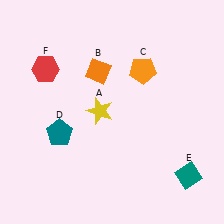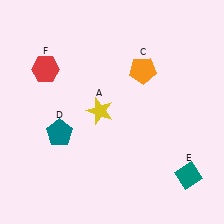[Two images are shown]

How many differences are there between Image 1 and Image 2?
There is 1 difference between the two images.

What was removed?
The orange diamond (B) was removed in Image 2.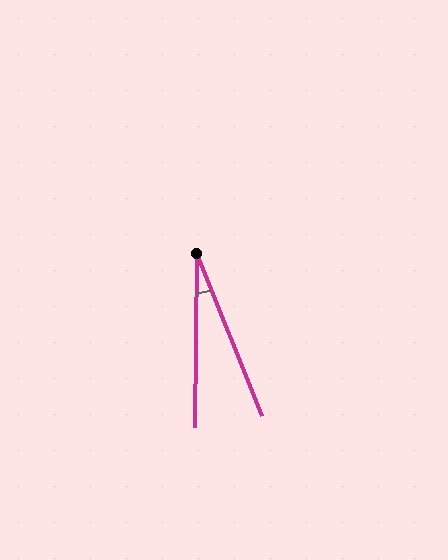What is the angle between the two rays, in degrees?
Approximately 22 degrees.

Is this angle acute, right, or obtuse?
It is acute.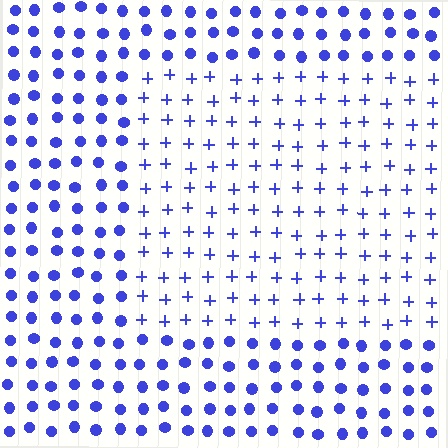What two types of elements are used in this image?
The image uses plus signs inside the rectangle region and circles outside it.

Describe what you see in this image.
The image is filled with small blue elements arranged in a uniform grid. A rectangle-shaped region contains plus signs, while the surrounding area contains circles. The boundary is defined purely by the change in element shape.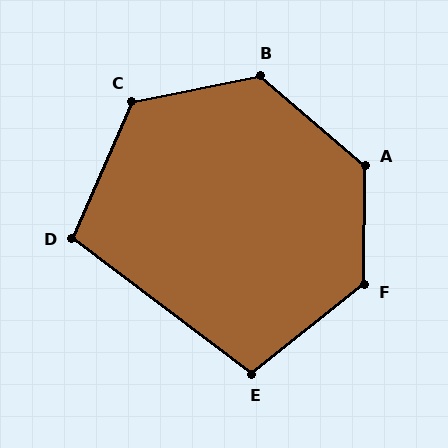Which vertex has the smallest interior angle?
D, at approximately 103 degrees.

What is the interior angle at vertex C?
Approximately 125 degrees (obtuse).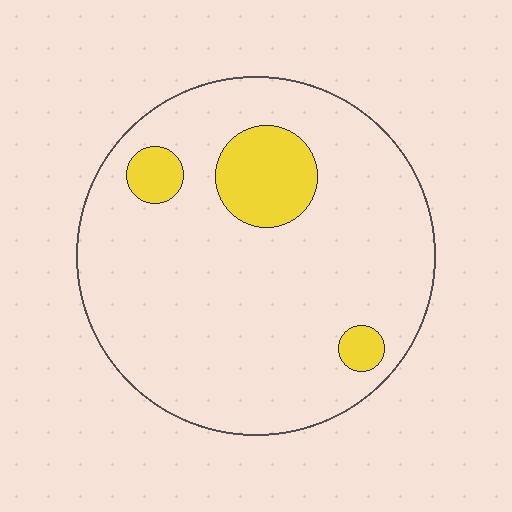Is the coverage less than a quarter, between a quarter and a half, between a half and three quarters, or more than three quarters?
Less than a quarter.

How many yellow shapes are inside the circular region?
3.